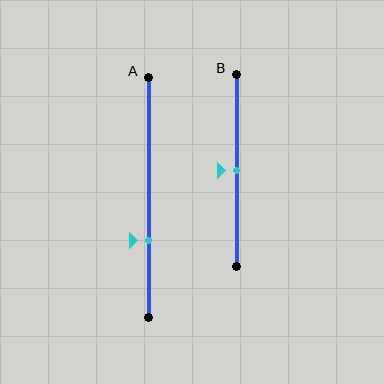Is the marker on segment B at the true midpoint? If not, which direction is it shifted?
Yes, the marker on segment B is at the true midpoint.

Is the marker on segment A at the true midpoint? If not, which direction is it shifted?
No, the marker on segment A is shifted downward by about 18% of the segment length.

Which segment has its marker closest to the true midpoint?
Segment B has its marker closest to the true midpoint.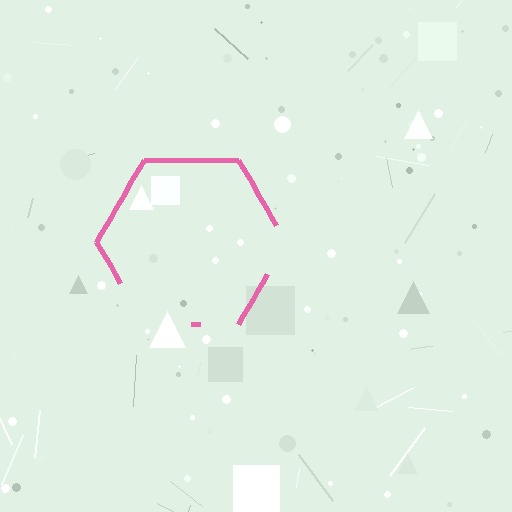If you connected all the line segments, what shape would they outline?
They would outline a hexagon.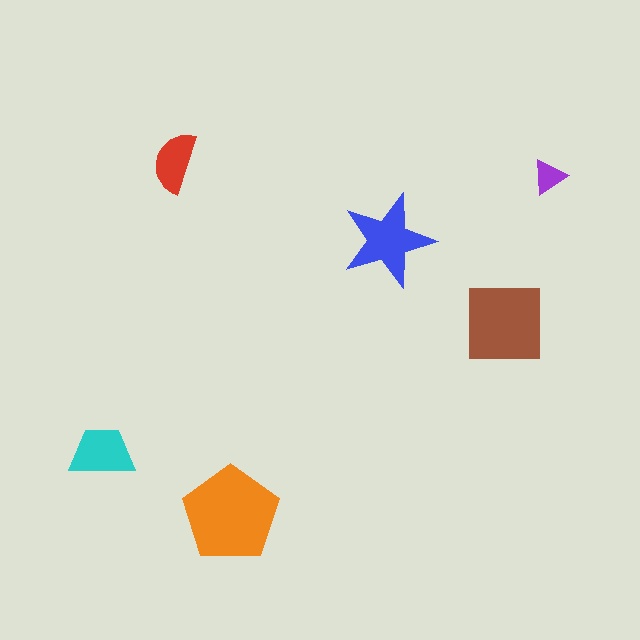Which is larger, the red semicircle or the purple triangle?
The red semicircle.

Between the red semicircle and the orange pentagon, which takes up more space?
The orange pentagon.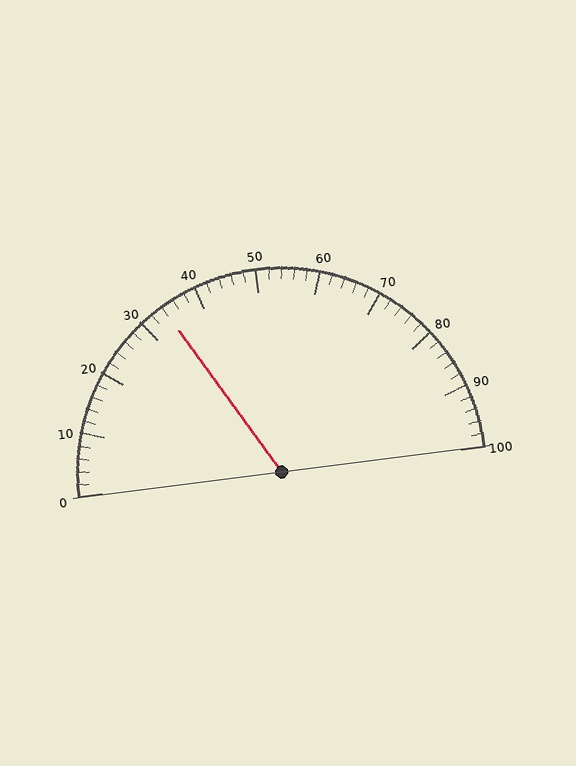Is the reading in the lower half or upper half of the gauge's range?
The reading is in the lower half of the range (0 to 100).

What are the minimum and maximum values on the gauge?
The gauge ranges from 0 to 100.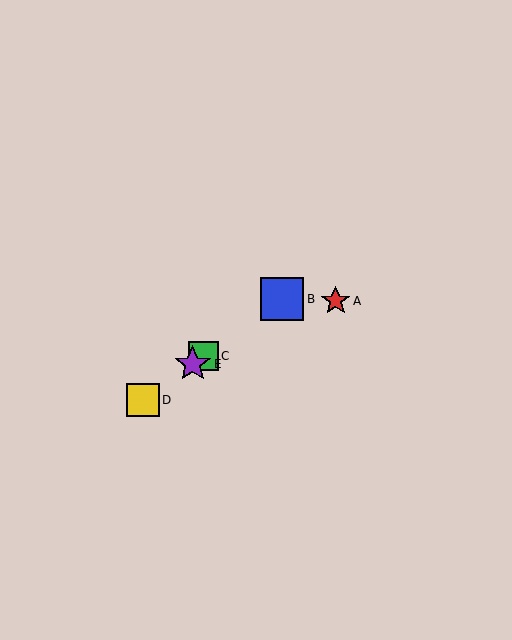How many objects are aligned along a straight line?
4 objects (B, C, D, E) are aligned along a straight line.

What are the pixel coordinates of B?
Object B is at (282, 299).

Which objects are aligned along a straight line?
Objects B, C, D, E are aligned along a straight line.